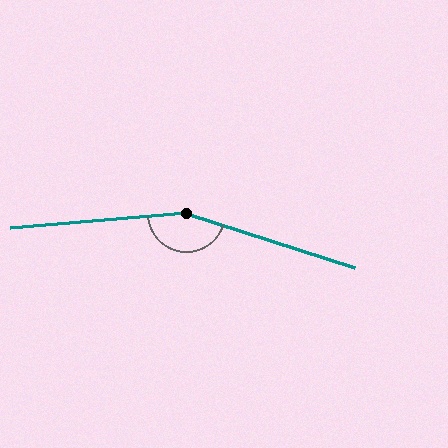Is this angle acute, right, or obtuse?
It is obtuse.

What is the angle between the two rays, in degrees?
Approximately 158 degrees.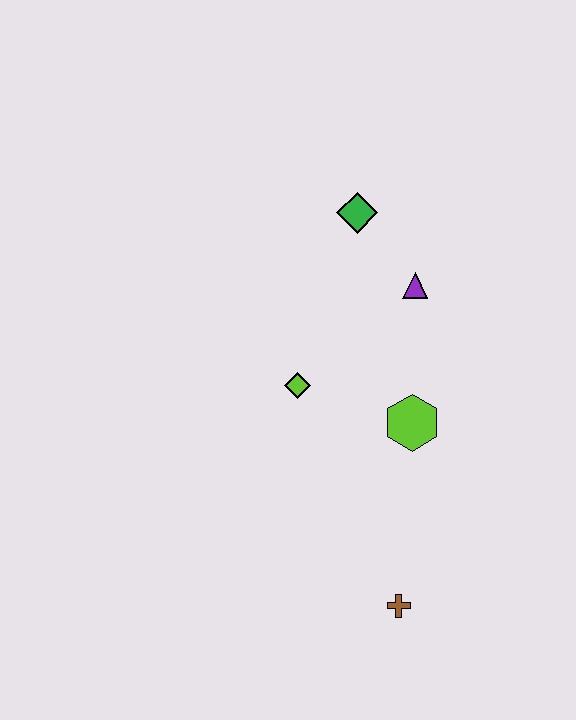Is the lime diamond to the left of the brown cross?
Yes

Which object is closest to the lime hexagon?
The lime diamond is closest to the lime hexagon.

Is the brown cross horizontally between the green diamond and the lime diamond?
No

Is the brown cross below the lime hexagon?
Yes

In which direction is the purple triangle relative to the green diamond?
The purple triangle is below the green diamond.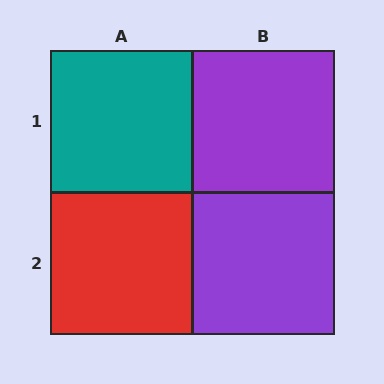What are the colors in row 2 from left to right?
Red, purple.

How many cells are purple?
2 cells are purple.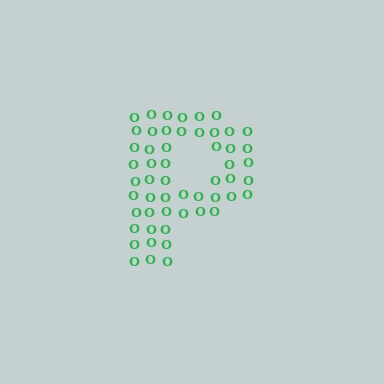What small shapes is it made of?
It is made of small letter O's.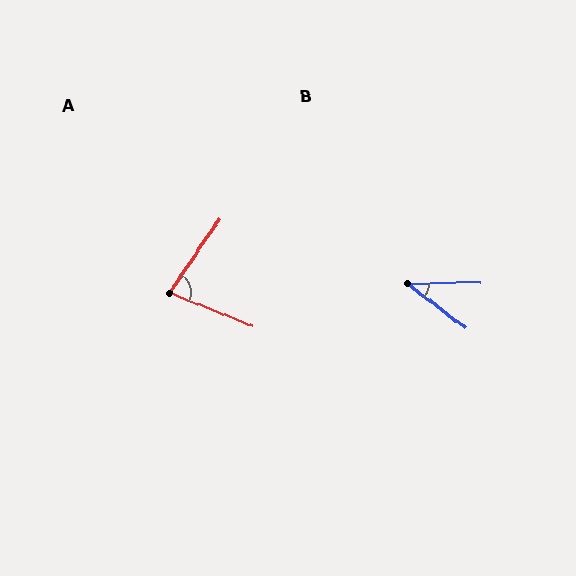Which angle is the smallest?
B, at approximately 38 degrees.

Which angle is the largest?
A, at approximately 78 degrees.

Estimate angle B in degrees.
Approximately 38 degrees.